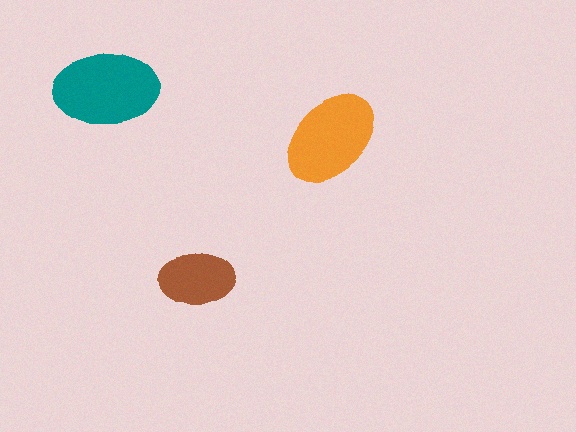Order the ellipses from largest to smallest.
the teal one, the orange one, the brown one.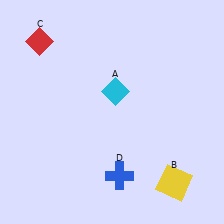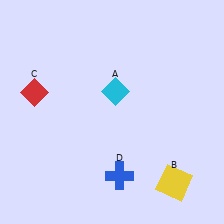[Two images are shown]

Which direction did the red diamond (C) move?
The red diamond (C) moved down.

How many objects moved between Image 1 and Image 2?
1 object moved between the two images.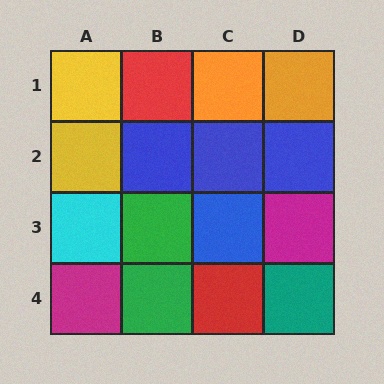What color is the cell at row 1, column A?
Yellow.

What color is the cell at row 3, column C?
Blue.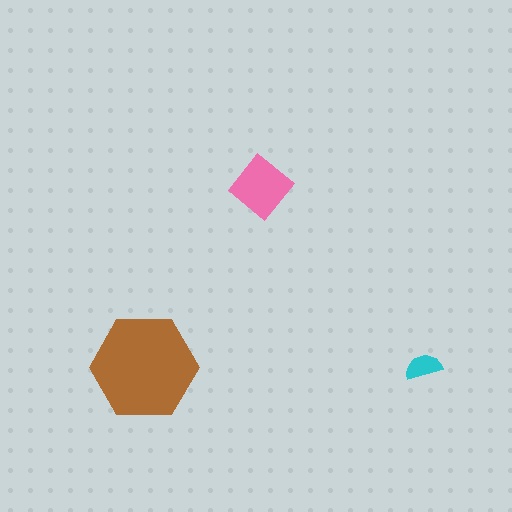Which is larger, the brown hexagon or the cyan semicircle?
The brown hexagon.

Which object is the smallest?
The cyan semicircle.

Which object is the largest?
The brown hexagon.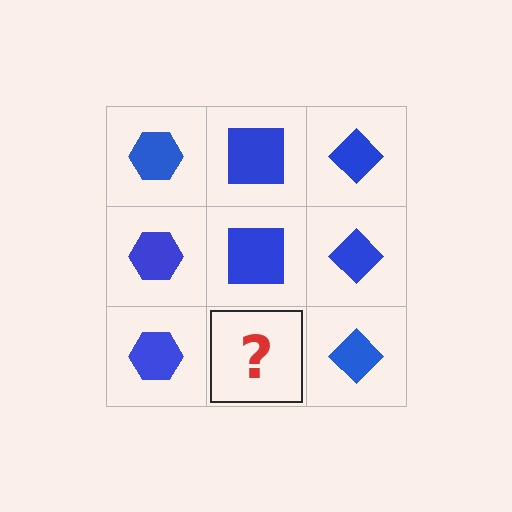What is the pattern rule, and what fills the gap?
The rule is that each column has a consistent shape. The gap should be filled with a blue square.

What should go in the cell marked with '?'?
The missing cell should contain a blue square.